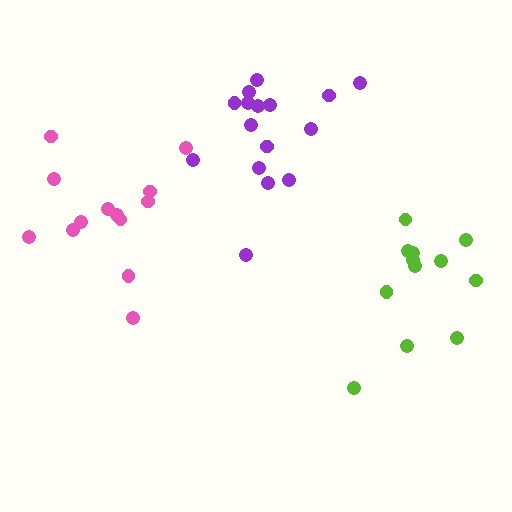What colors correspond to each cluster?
The clusters are colored: purple, pink, lime.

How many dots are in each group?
Group 1: 16 dots, Group 2: 13 dots, Group 3: 12 dots (41 total).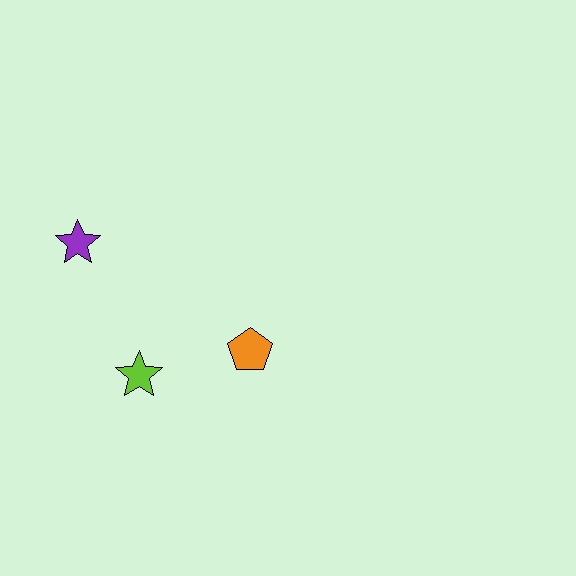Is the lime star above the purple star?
No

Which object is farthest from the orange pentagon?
The purple star is farthest from the orange pentagon.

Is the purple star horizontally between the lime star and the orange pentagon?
No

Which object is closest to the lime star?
The orange pentagon is closest to the lime star.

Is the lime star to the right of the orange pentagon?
No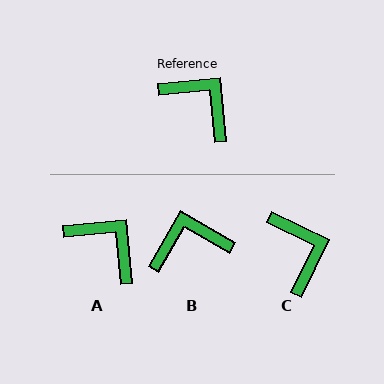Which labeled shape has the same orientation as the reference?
A.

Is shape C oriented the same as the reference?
No, it is off by about 32 degrees.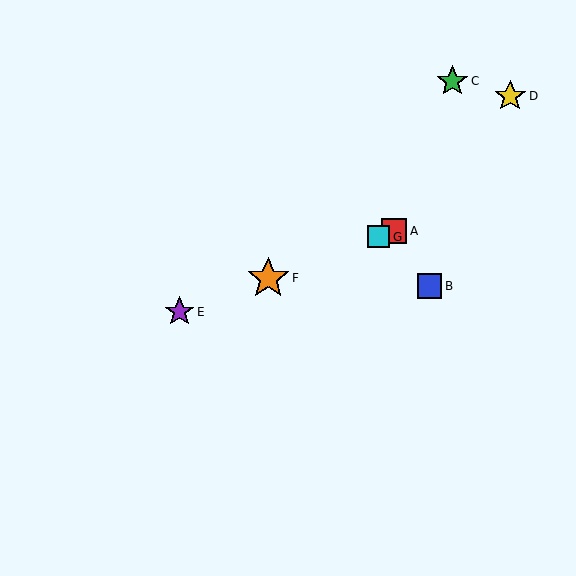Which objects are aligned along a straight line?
Objects A, E, F, G are aligned along a straight line.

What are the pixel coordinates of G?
Object G is at (379, 237).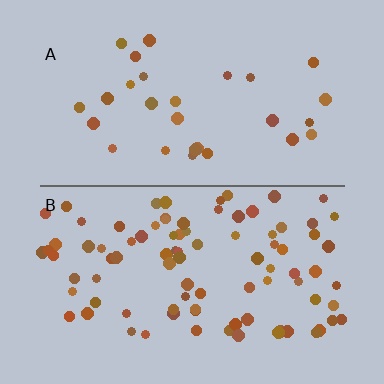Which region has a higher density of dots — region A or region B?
B (the bottom).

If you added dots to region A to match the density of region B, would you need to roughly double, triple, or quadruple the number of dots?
Approximately triple.